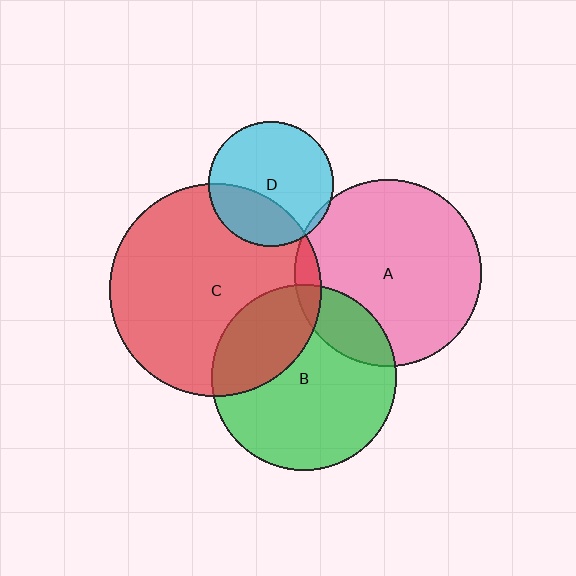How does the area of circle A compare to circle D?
Approximately 2.2 times.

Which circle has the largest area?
Circle C (red).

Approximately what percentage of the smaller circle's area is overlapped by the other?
Approximately 15%.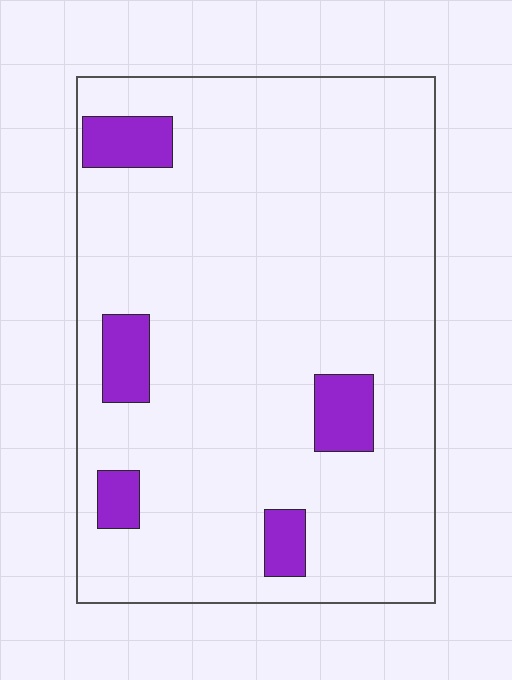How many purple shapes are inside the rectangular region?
5.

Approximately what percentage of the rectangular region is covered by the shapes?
Approximately 10%.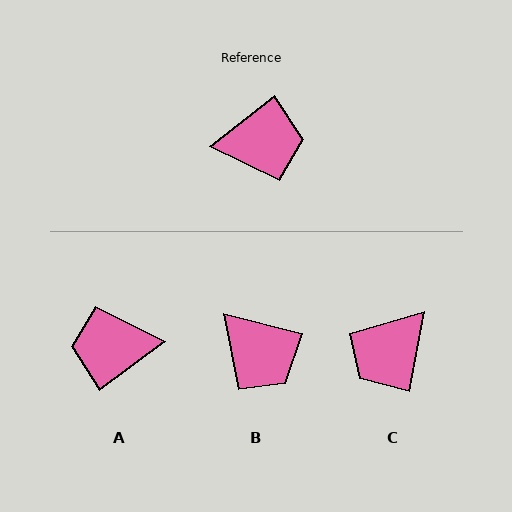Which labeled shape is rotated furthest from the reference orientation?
A, about 179 degrees away.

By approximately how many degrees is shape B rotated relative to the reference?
Approximately 53 degrees clockwise.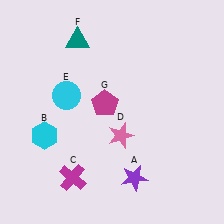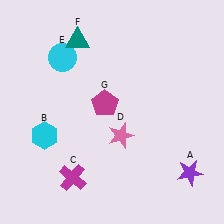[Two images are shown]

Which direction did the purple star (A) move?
The purple star (A) moved right.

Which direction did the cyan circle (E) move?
The cyan circle (E) moved up.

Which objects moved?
The objects that moved are: the purple star (A), the cyan circle (E).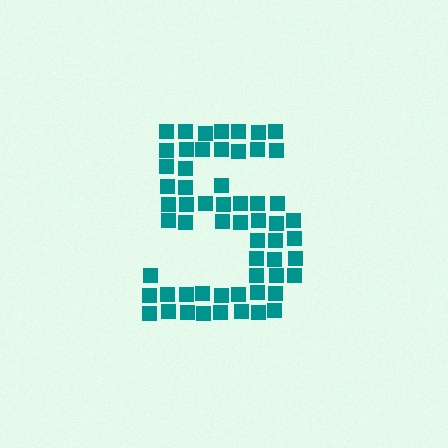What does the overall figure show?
The overall figure shows the digit 5.